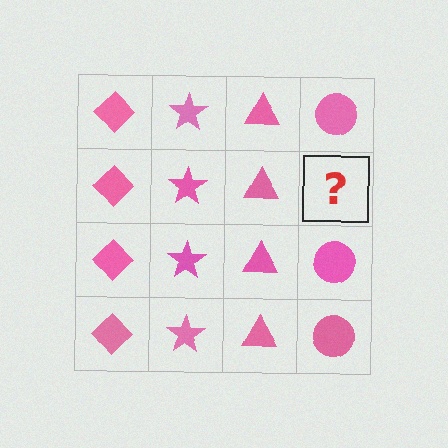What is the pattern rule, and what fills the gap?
The rule is that each column has a consistent shape. The gap should be filled with a pink circle.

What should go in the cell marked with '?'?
The missing cell should contain a pink circle.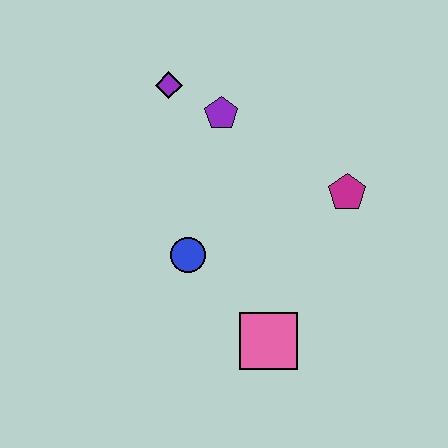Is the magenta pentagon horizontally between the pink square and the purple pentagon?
No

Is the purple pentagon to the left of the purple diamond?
No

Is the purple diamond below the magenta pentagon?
No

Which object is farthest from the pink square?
The purple diamond is farthest from the pink square.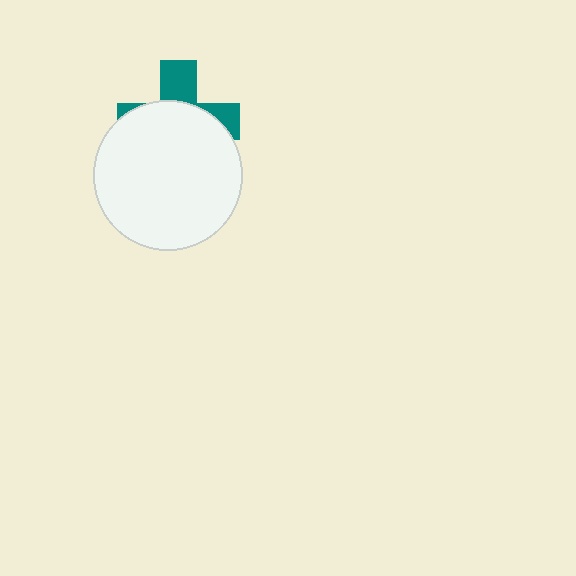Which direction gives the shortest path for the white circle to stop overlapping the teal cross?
Moving down gives the shortest separation.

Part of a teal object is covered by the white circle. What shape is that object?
It is a cross.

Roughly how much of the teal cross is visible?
A small part of it is visible (roughly 33%).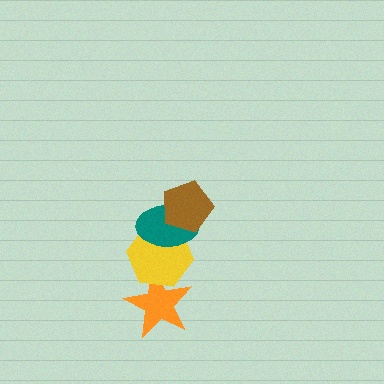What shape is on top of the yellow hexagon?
The teal ellipse is on top of the yellow hexagon.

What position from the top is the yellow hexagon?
The yellow hexagon is 3rd from the top.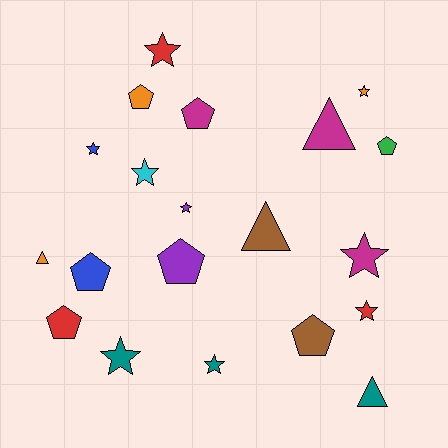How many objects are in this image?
There are 20 objects.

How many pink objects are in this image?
There are no pink objects.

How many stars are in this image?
There are 9 stars.